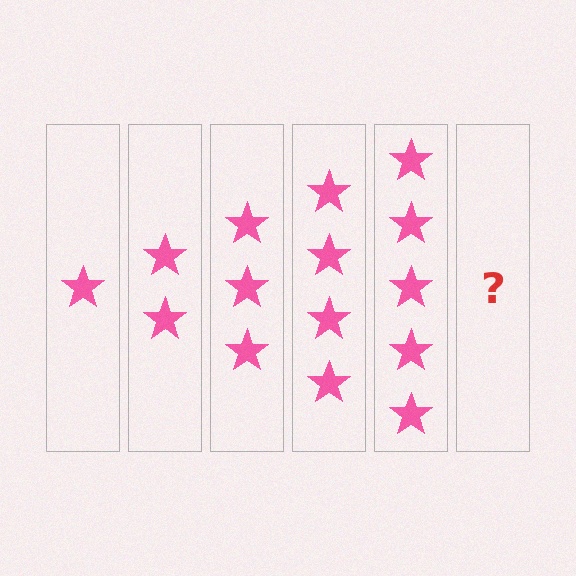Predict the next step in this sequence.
The next step is 6 stars.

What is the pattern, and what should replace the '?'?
The pattern is that each step adds one more star. The '?' should be 6 stars.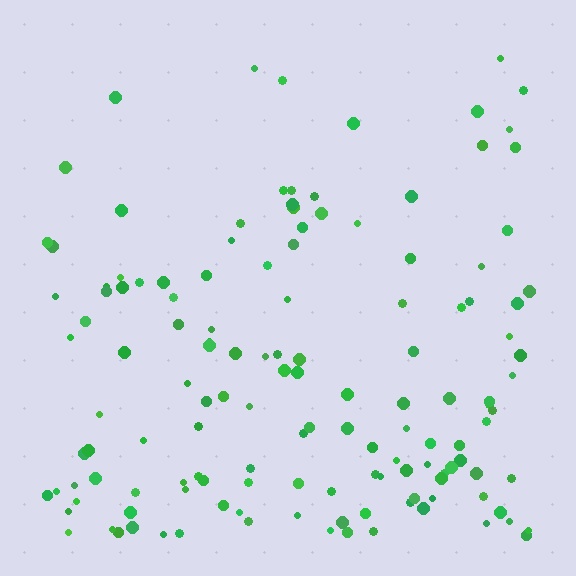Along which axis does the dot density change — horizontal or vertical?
Vertical.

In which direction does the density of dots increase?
From top to bottom, with the bottom side densest.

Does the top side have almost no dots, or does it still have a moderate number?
Still a moderate number, just noticeably fewer than the bottom.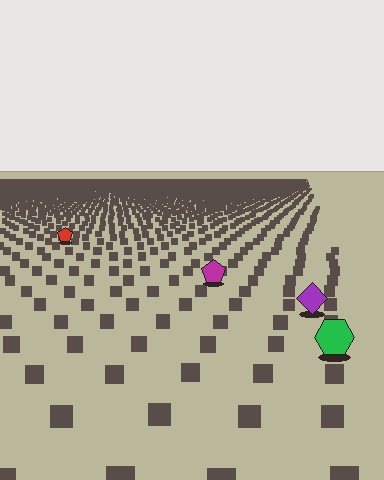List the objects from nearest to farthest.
From nearest to farthest: the green hexagon, the purple diamond, the magenta pentagon, the red pentagon.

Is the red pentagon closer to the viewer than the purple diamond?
No. The purple diamond is closer — you can tell from the texture gradient: the ground texture is coarser near it.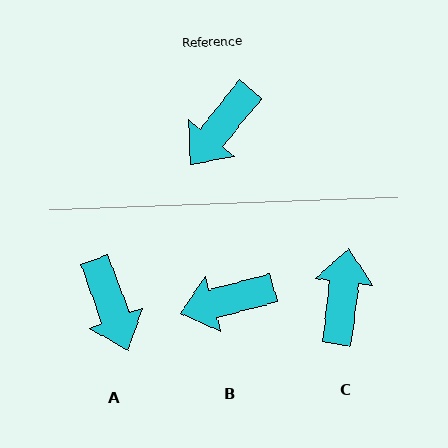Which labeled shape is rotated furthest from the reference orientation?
C, about 149 degrees away.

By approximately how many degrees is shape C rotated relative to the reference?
Approximately 149 degrees clockwise.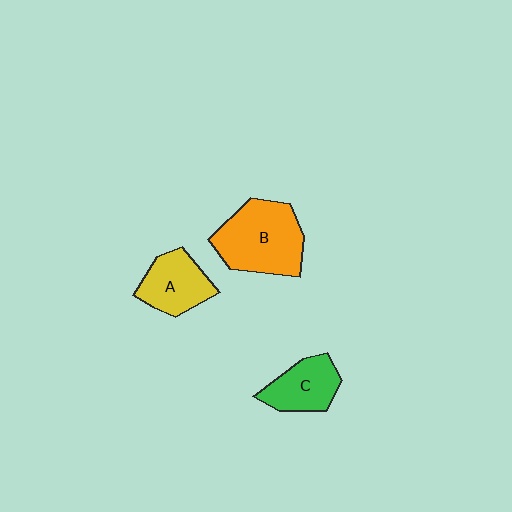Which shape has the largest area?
Shape B (orange).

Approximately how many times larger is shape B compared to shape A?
Approximately 1.6 times.